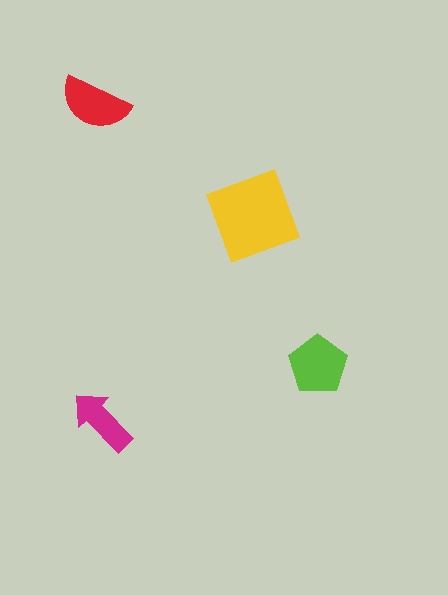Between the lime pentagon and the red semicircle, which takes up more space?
The lime pentagon.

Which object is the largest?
The yellow diamond.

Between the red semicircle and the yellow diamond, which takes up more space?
The yellow diamond.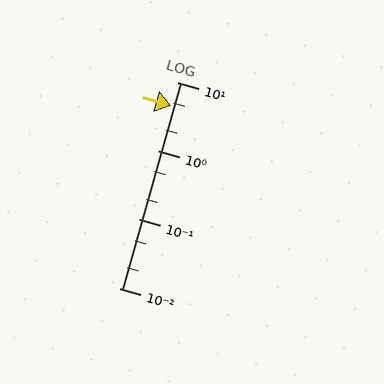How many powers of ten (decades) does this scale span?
The scale spans 3 decades, from 0.01 to 10.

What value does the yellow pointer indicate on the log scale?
The pointer indicates approximately 4.5.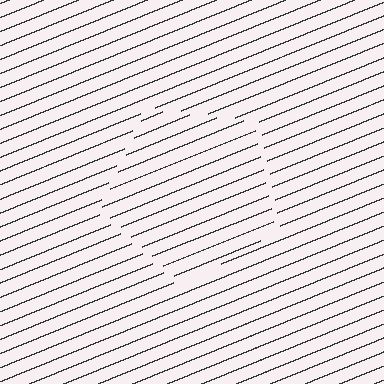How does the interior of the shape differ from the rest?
The interior of the shape contains the same grating, shifted by half a period — the contour is defined by the phase discontinuity where line-ends from the inner and outer gratings abut.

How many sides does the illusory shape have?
5 sides — the line-ends trace a pentagon.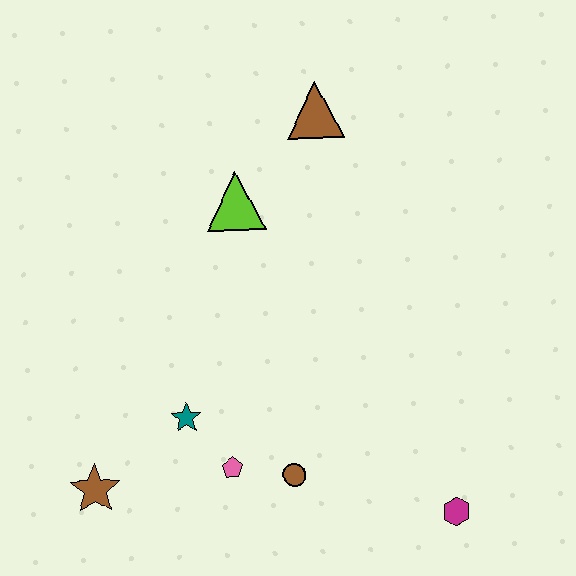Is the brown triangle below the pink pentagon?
No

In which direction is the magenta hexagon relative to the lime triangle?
The magenta hexagon is below the lime triangle.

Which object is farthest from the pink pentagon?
The brown triangle is farthest from the pink pentagon.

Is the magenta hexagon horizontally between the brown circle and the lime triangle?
No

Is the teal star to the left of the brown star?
No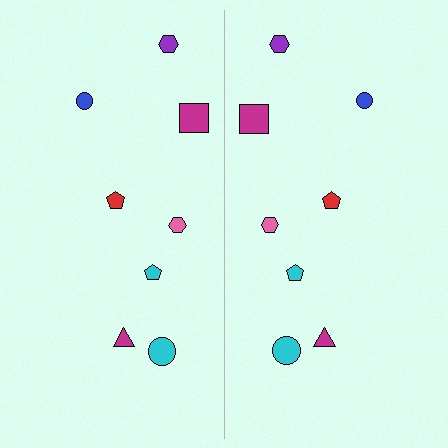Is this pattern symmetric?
Yes, this pattern has bilateral (reflection) symmetry.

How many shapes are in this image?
There are 16 shapes in this image.